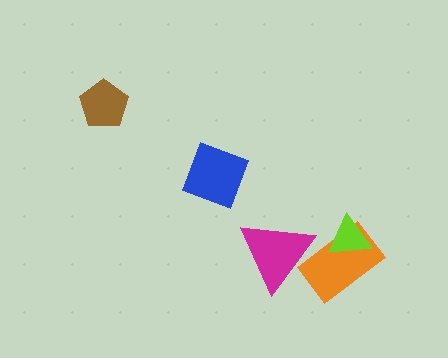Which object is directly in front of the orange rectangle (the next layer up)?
The lime triangle is directly in front of the orange rectangle.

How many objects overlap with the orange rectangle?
2 objects overlap with the orange rectangle.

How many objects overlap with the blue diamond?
0 objects overlap with the blue diamond.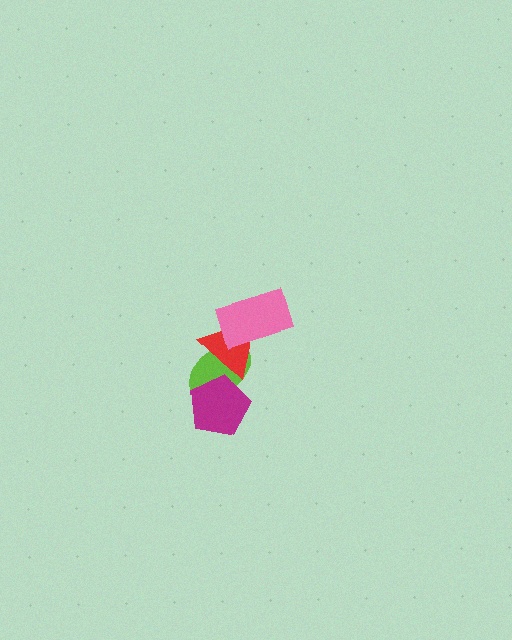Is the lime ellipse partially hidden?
Yes, it is partially covered by another shape.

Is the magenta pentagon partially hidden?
No, no other shape covers it.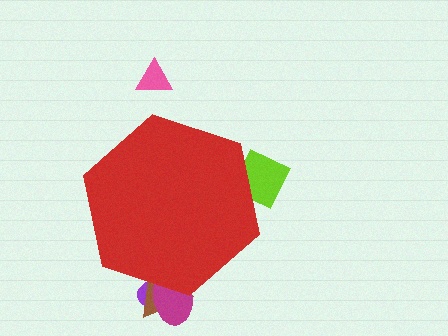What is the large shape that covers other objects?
A red hexagon.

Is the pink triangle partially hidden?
No, the pink triangle is fully visible.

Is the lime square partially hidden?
Yes, the lime square is partially hidden behind the red hexagon.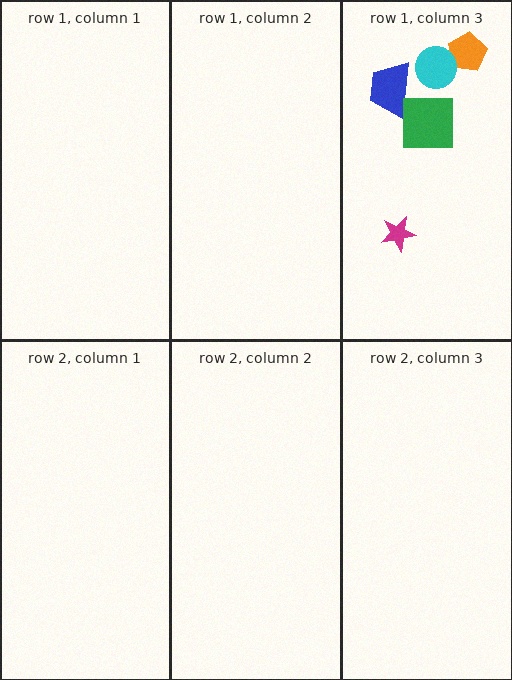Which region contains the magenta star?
The row 1, column 3 region.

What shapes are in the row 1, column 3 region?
The magenta star, the orange pentagon, the blue trapezoid, the green square, the cyan circle.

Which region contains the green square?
The row 1, column 3 region.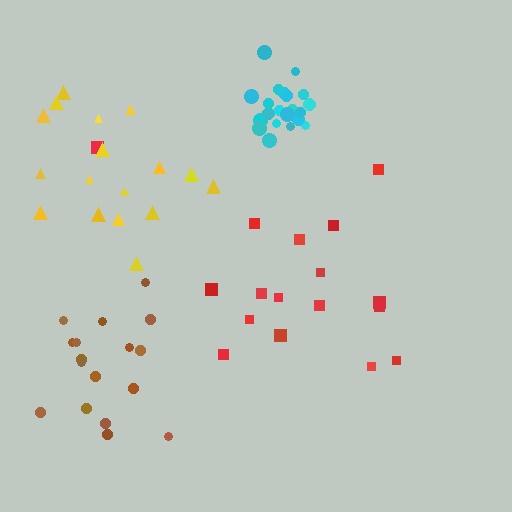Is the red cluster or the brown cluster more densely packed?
Brown.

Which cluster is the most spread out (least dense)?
Red.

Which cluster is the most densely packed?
Cyan.